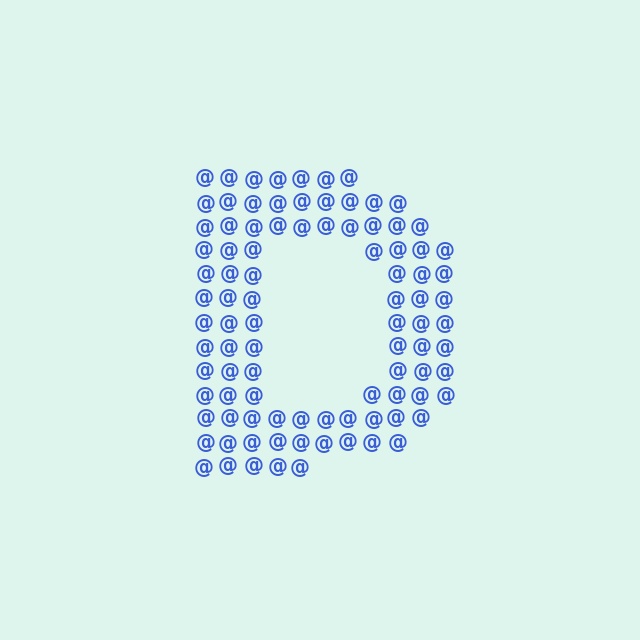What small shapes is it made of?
It is made of small at signs.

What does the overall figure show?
The overall figure shows the letter D.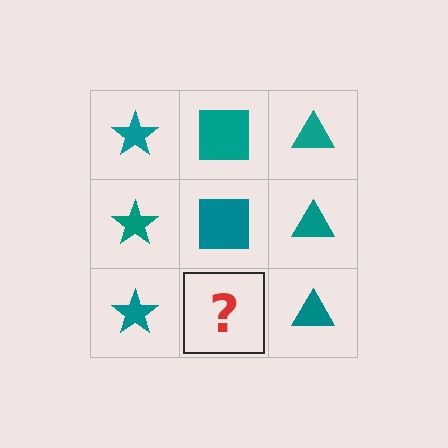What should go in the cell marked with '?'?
The missing cell should contain a teal square.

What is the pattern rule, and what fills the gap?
The rule is that each column has a consistent shape. The gap should be filled with a teal square.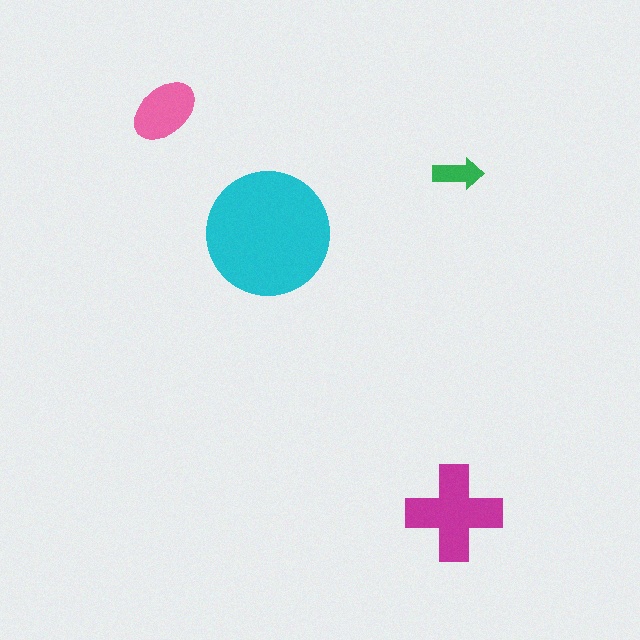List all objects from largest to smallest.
The cyan circle, the magenta cross, the pink ellipse, the green arrow.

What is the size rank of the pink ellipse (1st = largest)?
3rd.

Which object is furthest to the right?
The green arrow is rightmost.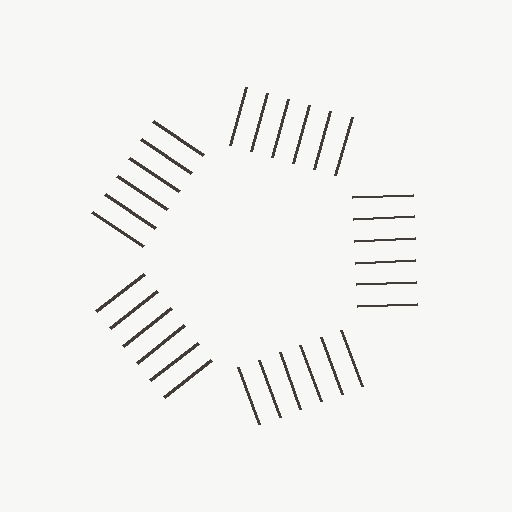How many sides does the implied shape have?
5 sides — the line-ends trace a pentagon.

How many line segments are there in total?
30 — 6 along each of the 5 edges.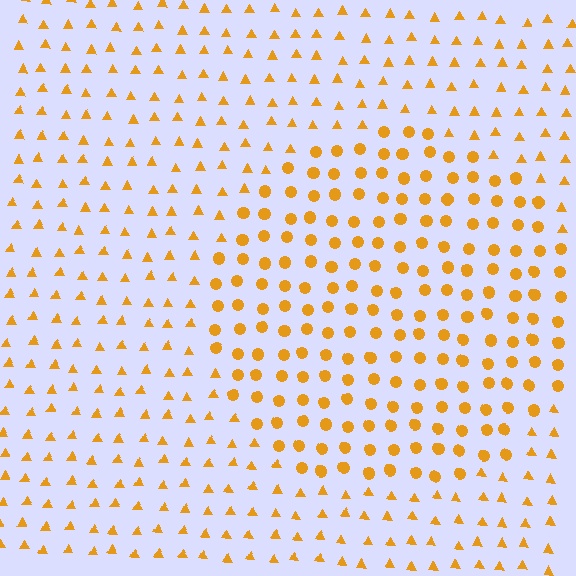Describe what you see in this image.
The image is filled with small orange elements arranged in a uniform grid. A circle-shaped region contains circles, while the surrounding area contains triangles. The boundary is defined purely by the change in element shape.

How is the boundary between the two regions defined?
The boundary is defined by a change in element shape: circles inside vs. triangles outside. All elements share the same color and spacing.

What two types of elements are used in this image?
The image uses circles inside the circle region and triangles outside it.